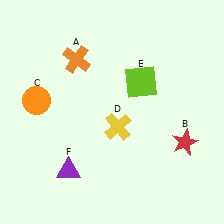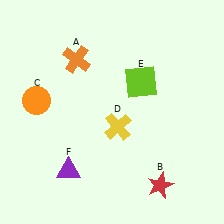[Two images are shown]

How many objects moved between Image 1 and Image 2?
1 object moved between the two images.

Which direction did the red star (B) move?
The red star (B) moved down.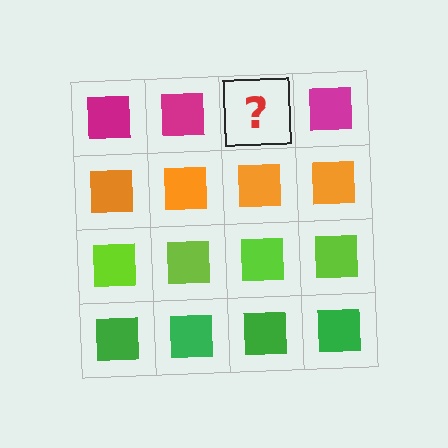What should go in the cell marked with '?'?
The missing cell should contain a magenta square.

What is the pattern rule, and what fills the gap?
The rule is that each row has a consistent color. The gap should be filled with a magenta square.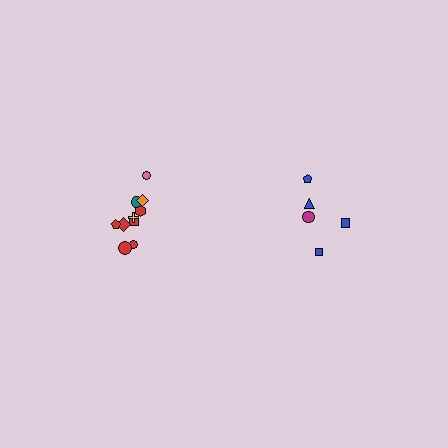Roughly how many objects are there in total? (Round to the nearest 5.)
Roughly 15 objects in total.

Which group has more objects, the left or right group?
The left group.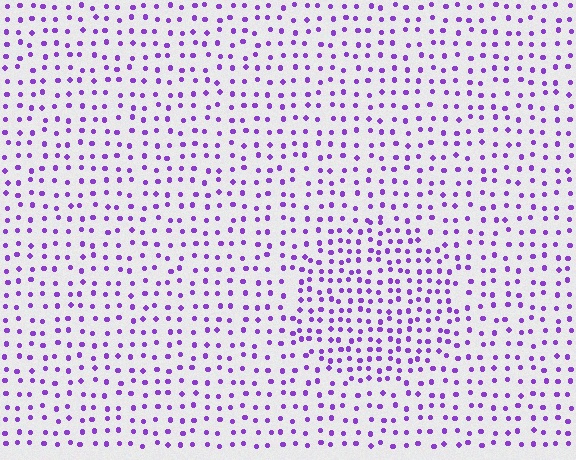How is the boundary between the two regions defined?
The boundary is defined by a change in element density (approximately 1.6x ratio). All elements are the same color, size, and shape.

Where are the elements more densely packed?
The elements are more densely packed inside the circle boundary.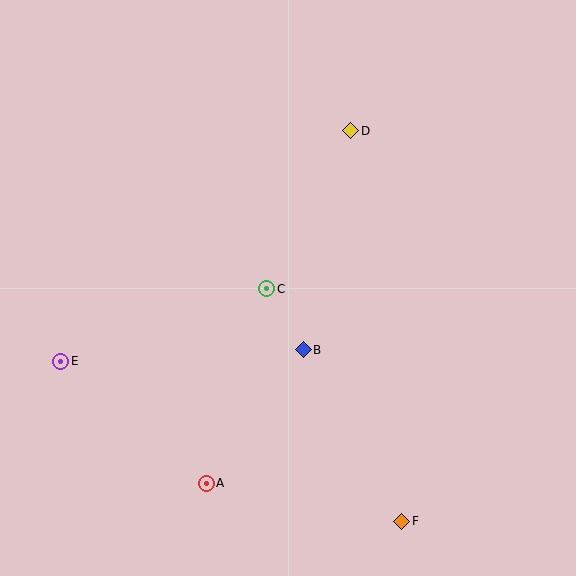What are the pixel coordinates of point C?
Point C is at (267, 289).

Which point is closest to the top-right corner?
Point D is closest to the top-right corner.